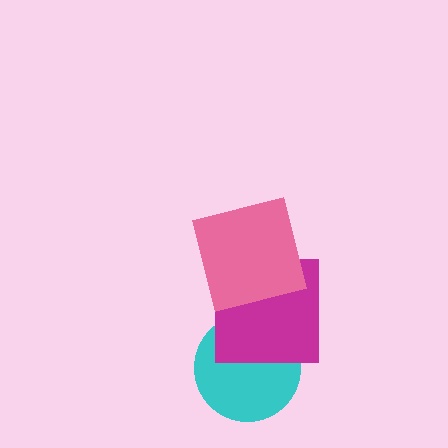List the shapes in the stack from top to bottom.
From top to bottom: the pink square, the magenta square, the cyan circle.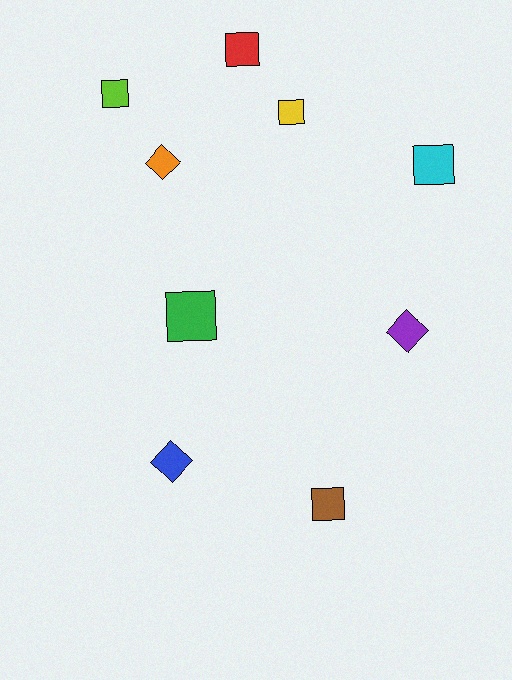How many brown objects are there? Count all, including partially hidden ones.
There is 1 brown object.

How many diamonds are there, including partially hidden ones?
There are 3 diamonds.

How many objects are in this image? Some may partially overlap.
There are 9 objects.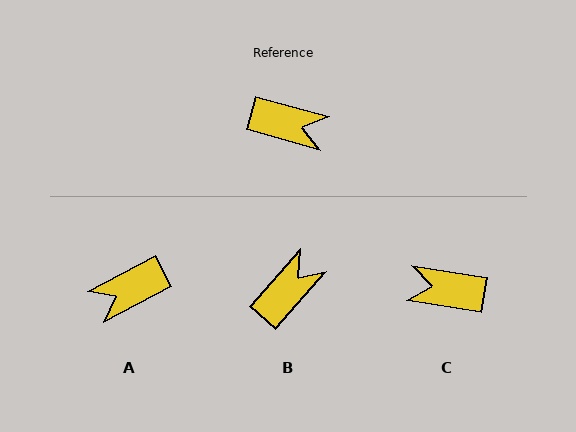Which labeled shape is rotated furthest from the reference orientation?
C, about 173 degrees away.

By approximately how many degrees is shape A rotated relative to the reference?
Approximately 137 degrees clockwise.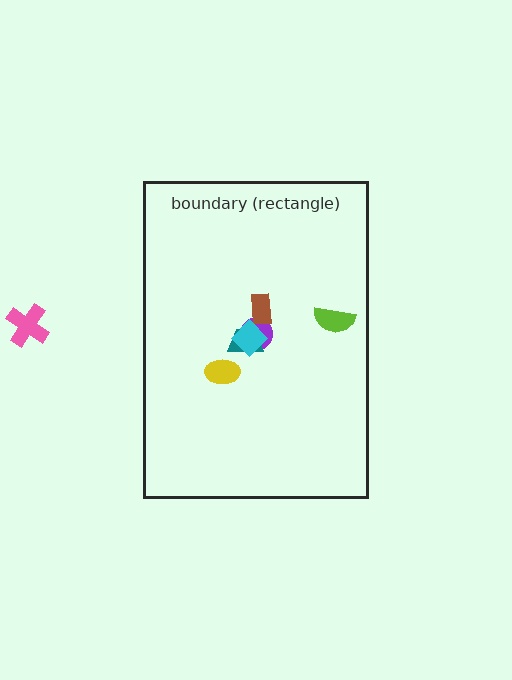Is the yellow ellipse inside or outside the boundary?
Inside.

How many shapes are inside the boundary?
6 inside, 1 outside.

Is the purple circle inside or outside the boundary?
Inside.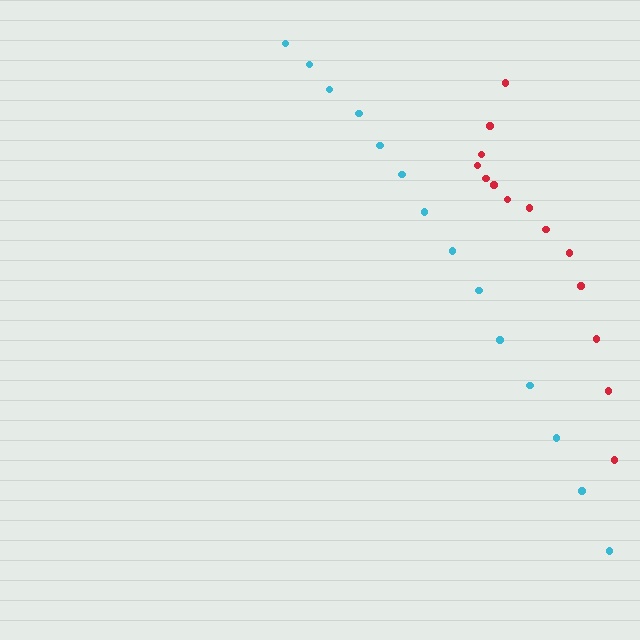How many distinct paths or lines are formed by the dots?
There are 2 distinct paths.